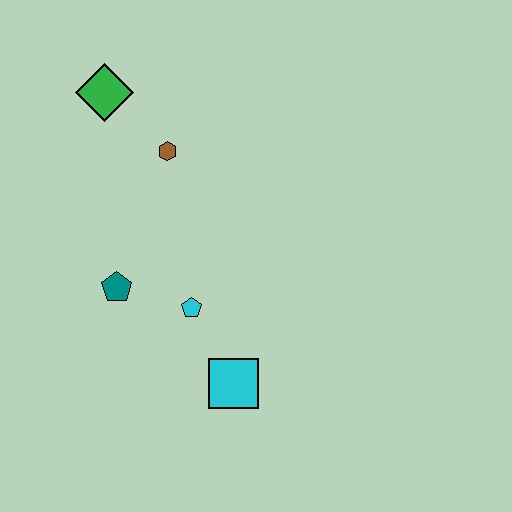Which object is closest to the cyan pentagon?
The teal pentagon is closest to the cyan pentagon.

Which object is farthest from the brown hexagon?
The cyan square is farthest from the brown hexagon.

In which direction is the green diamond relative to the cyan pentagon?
The green diamond is above the cyan pentagon.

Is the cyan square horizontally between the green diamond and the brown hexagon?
No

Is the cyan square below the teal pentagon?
Yes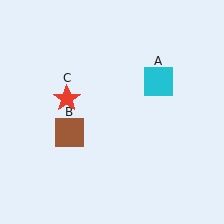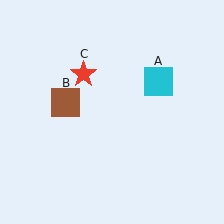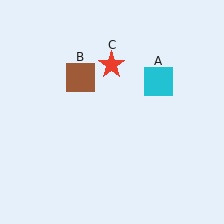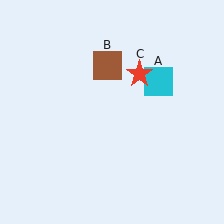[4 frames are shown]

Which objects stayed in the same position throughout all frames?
Cyan square (object A) remained stationary.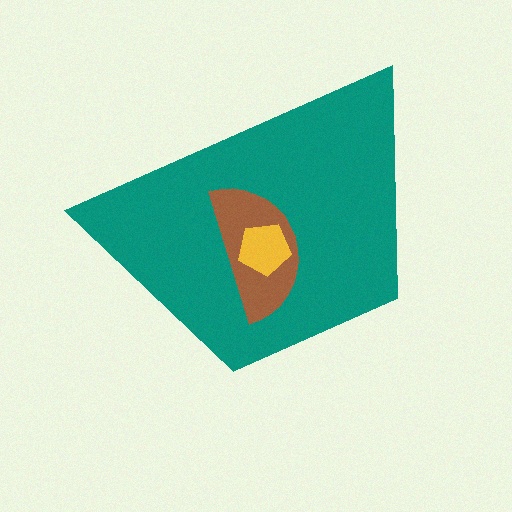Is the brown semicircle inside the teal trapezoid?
Yes.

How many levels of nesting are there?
3.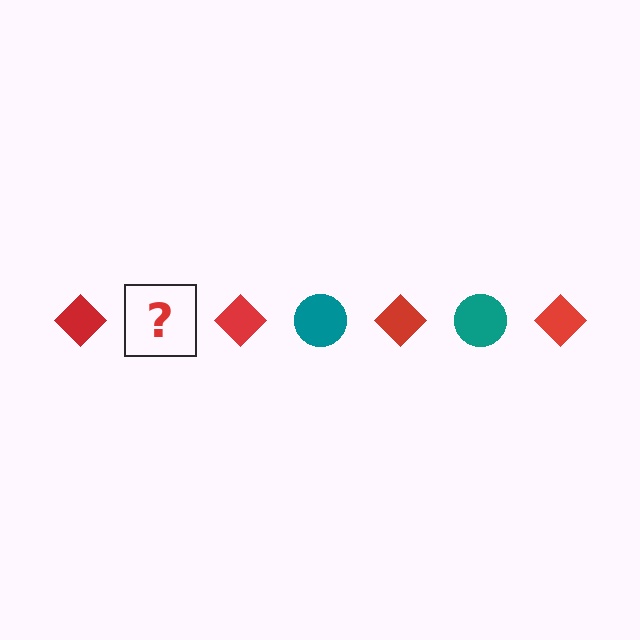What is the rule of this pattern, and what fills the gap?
The rule is that the pattern alternates between red diamond and teal circle. The gap should be filled with a teal circle.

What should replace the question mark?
The question mark should be replaced with a teal circle.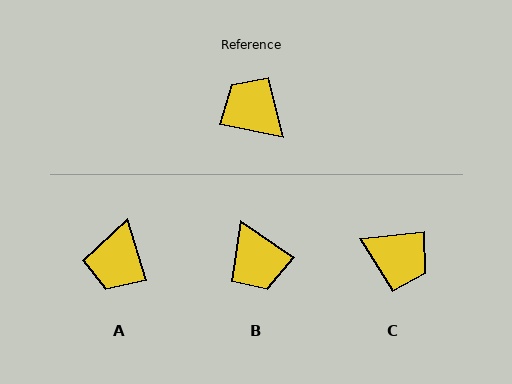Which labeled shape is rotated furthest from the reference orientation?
C, about 161 degrees away.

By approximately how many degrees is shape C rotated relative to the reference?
Approximately 161 degrees clockwise.